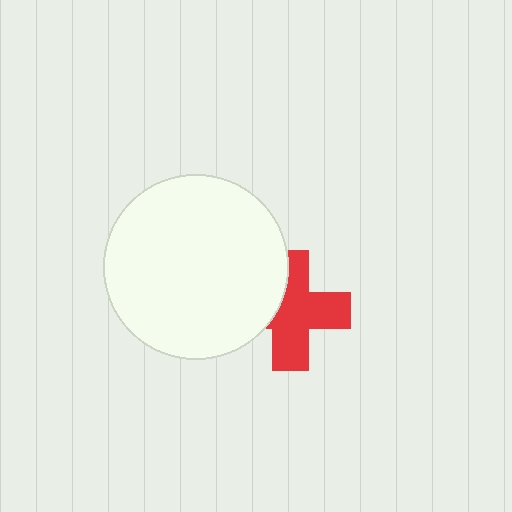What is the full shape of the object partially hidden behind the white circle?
The partially hidden object is a red cross.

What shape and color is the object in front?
The object in front is a white circle.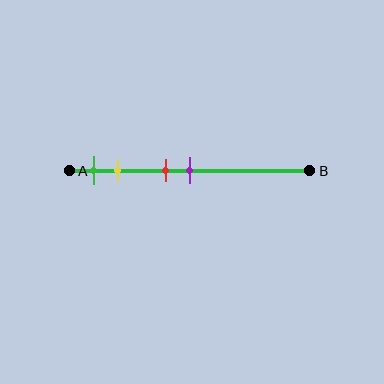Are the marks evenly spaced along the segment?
No, the marks are not evenly spaced.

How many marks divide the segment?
There are 4 marks dividing the segment.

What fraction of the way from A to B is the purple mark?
The purple mark is approximately 50% (0.5) of the way from A to B.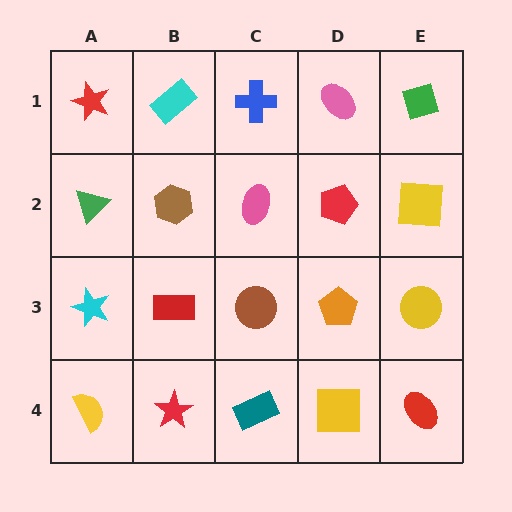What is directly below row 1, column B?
A brown hexagon.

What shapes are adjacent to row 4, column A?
A cyan star (row 3, column A), a red star (row 4, column B).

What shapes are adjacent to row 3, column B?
A brown hexagon (row 2, column B), a red star (row 4, column B), a cyan star (row 3, column A), a brown circle (row 3, column C).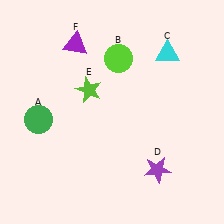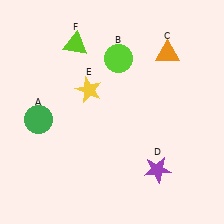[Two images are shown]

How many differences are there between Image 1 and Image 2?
There are 3 differences between the two images.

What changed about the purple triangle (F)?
In Image 1, F is purple. In Image 2, it changed to lime.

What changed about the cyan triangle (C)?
In Image 1, C is cyan. In Image 2, it changed to orange.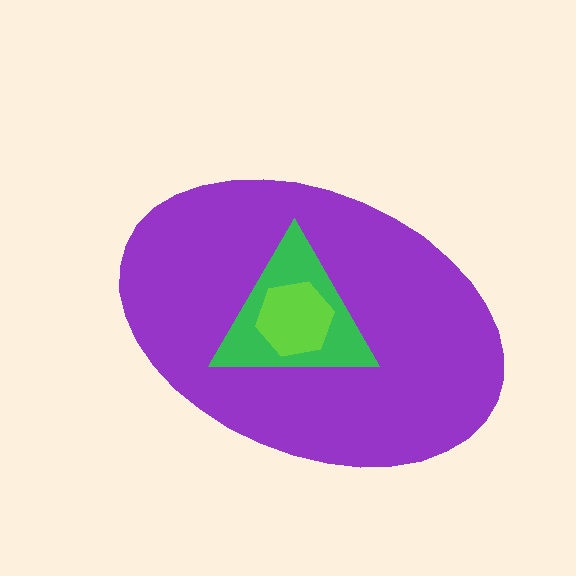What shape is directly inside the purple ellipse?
The green triangle.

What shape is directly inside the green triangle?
The lime hexagon.